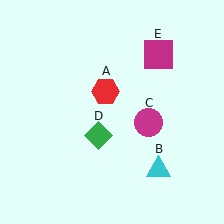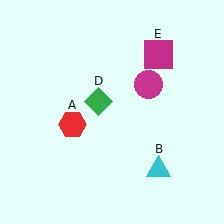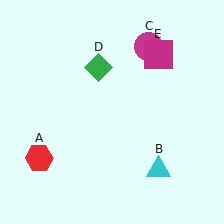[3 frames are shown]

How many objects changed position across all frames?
3 objects changed position: red hexagon (object A), magenta circle (object C), green diamond (object D).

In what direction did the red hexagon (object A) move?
The red hexagon (object A) moved down and to the left.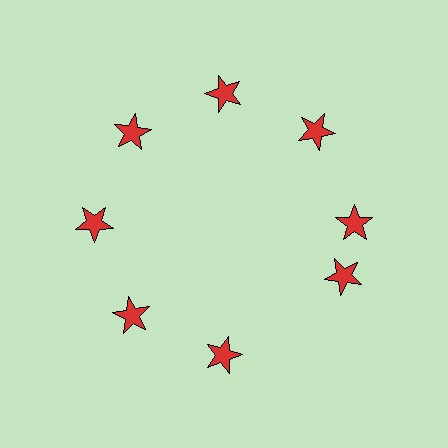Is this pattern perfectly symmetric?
No. The 8 red stars are arranged in a ring, but one element near the 4 o'clock position is rotated out of alignment along the ring, breaking the 8-fold rotational symmetry.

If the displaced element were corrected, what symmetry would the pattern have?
It would have 8-fold rotational symmetry — the pattern would map onto itself every 45 degrees.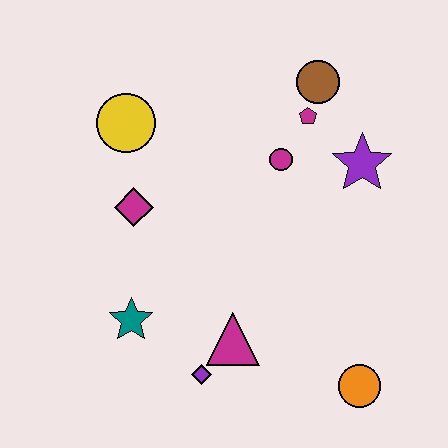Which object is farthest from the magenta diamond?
The orange circle is farthest from the magenta diamond.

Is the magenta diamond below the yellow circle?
Yes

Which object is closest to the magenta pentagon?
The brown circle is closest to the magenta pentagon.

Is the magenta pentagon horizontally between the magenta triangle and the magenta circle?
No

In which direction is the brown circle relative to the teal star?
The brown circle is above the teal star.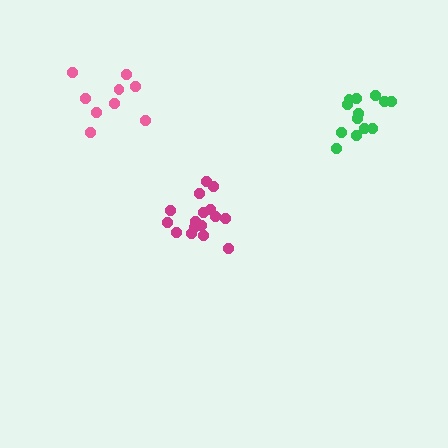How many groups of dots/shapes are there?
There are 3 groups.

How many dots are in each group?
Group 1: 13 dots, Group 2: 16 dots, Group 3: 10 dots (39 total).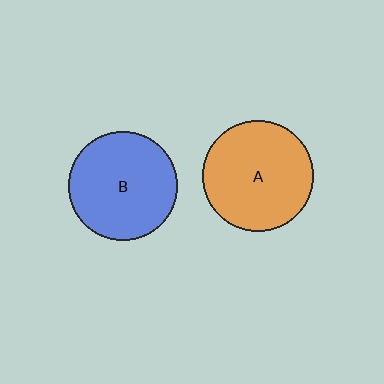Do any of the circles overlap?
No, none of the circles overlap.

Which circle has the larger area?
Circle A (orange).